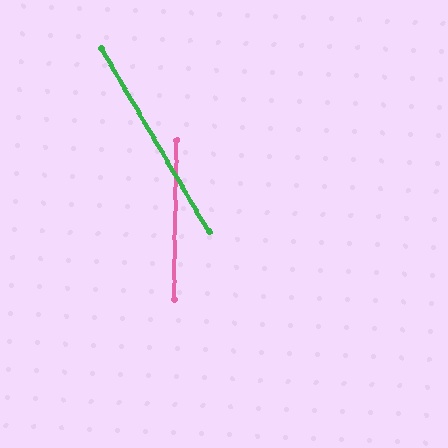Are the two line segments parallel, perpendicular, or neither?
Neither parallel nor perpendicular — they differ by about 31°.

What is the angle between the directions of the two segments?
Approximately 31 degrees.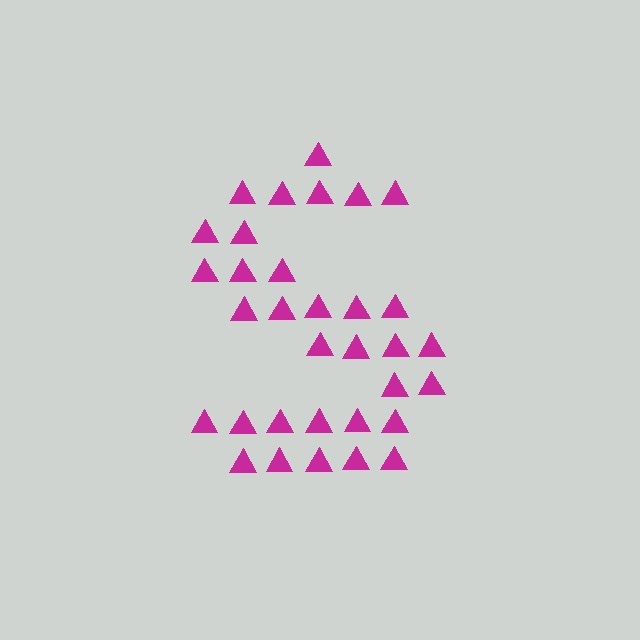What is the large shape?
The large shape is the letter S.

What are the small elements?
The small elements are triangles.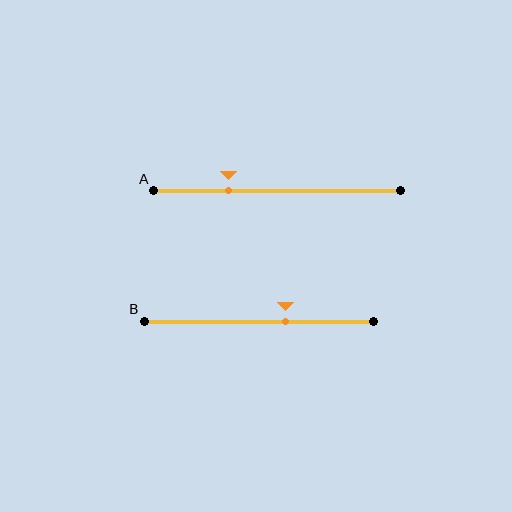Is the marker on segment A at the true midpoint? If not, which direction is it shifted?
No, the marker on segment A is shifted to the left by about 20% of the segment length.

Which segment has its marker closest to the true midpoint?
Segment B has its marker closest to the true midpoint.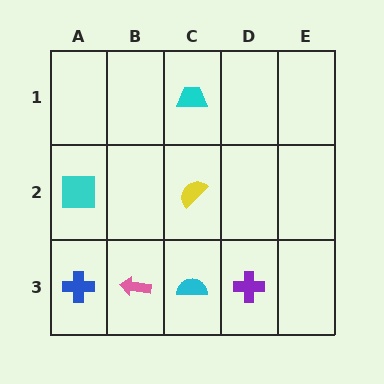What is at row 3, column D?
A purple cross.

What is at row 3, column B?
A pink arrow.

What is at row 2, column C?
A yellow semicircle.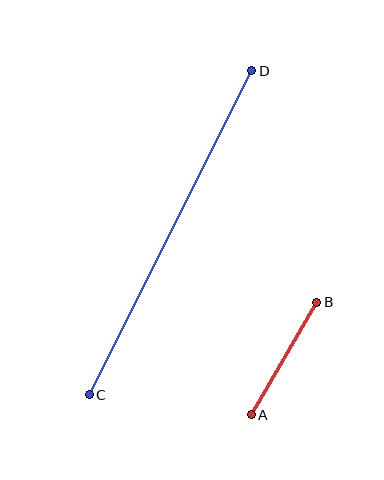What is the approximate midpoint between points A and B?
The midpoint is at approximately (284, 358) pixels.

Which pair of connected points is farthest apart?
Points C and D are farthest apart.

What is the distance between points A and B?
The distance is approximately 130 pixels.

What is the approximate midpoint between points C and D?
The midpoint is at approximately (170, 233) pixels.